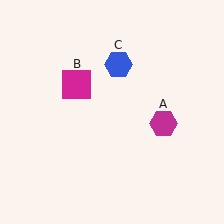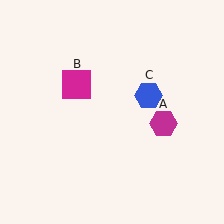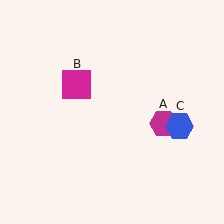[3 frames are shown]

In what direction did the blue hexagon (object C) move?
The blue hexagon (object C) moved down and to the right.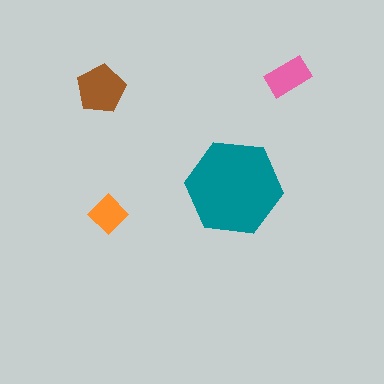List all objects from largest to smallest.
The teal hexagon, the brown pentagon, the pink rectangle, the orange diamond.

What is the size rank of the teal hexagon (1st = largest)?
1st.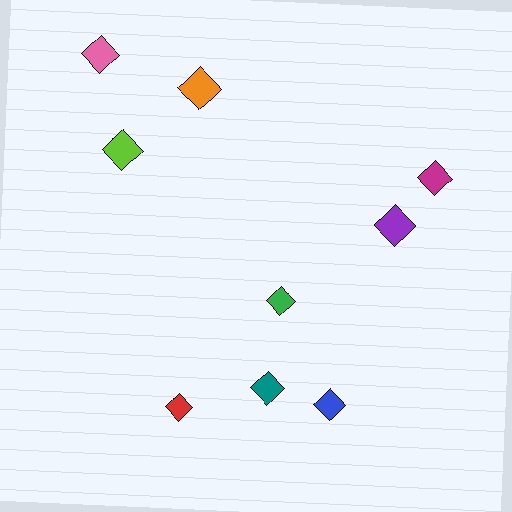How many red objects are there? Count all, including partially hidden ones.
There is 1 red object.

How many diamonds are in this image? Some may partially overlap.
There are 9 diamonds.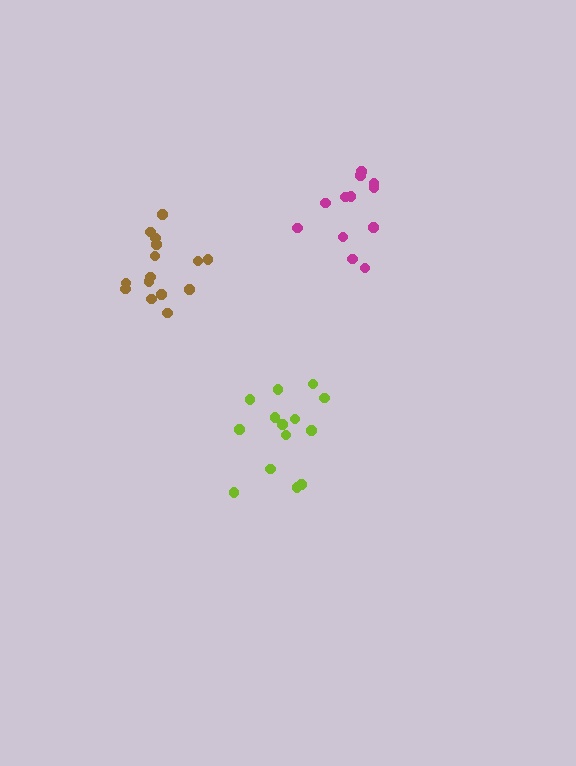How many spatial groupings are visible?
There are 3 spatial groupings.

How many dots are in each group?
Group 1: 14 dots, Group 2: 12 dots, Group 3: 15 dots (41 total).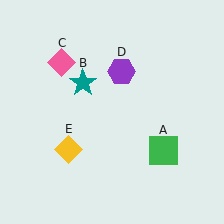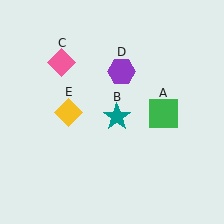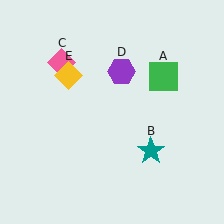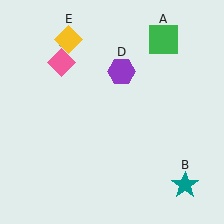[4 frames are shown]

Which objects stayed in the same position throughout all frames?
Pink diamond (object C) and purple hexagon (object D) remained stationary.